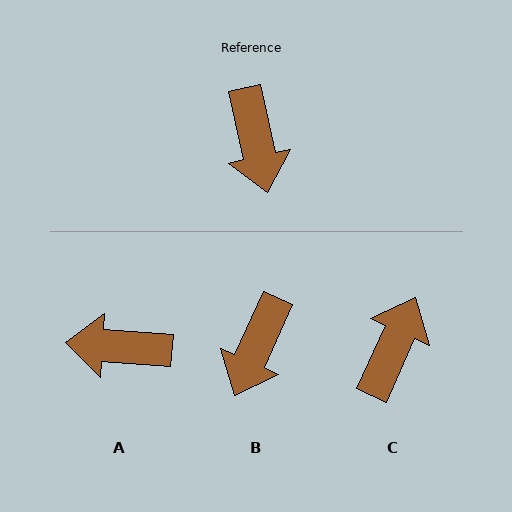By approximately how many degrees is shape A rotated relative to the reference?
Approximately 106 degrees clockwise.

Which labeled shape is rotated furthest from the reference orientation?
C, about 144 degrees away.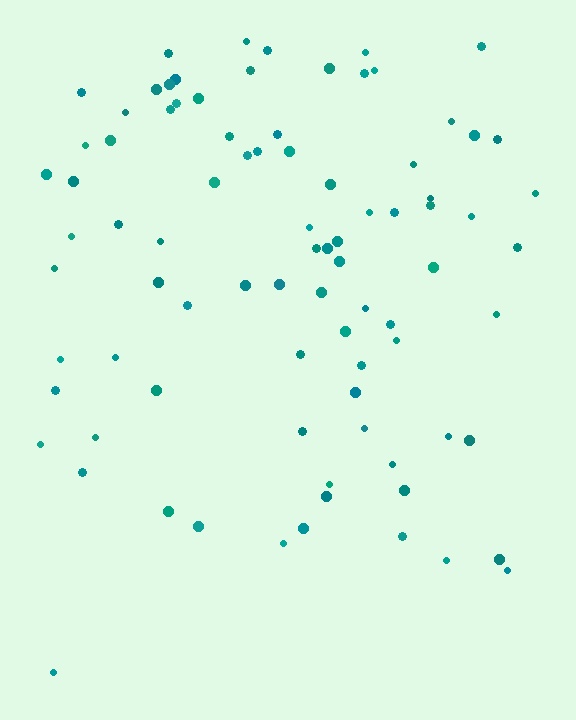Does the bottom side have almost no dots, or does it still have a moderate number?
Still a moderate number, just noticeably fewer than the top.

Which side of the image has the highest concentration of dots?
The top.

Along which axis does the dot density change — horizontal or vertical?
Vertical.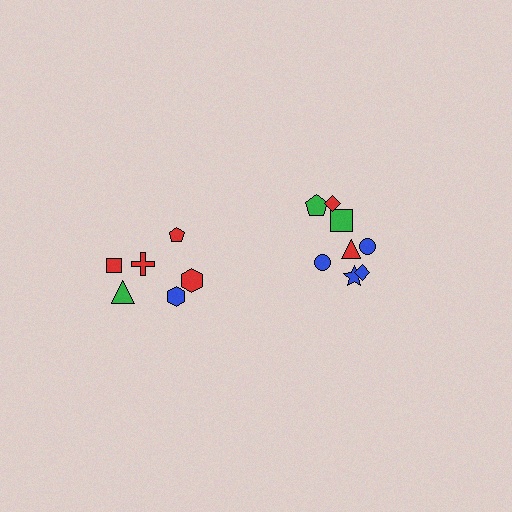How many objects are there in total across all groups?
There are 14 objects.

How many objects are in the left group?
There are 6 objects.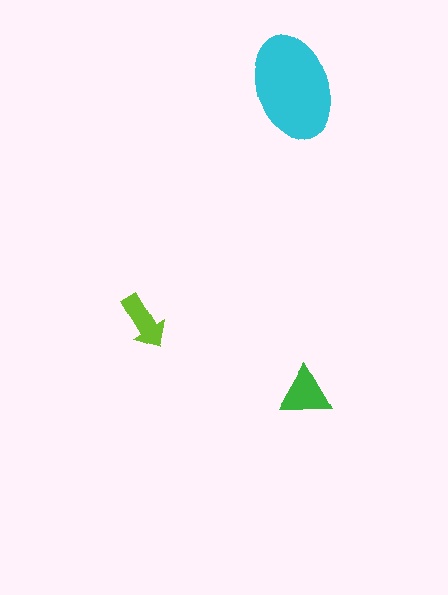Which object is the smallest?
The lime arrow.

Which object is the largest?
The cyan ellipse.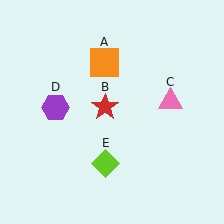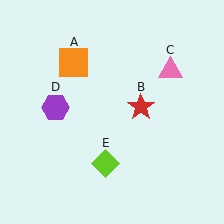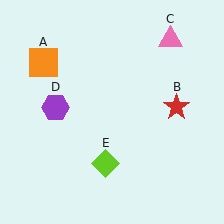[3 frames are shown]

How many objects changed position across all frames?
3 objects changed position: orange square (object A), red star (object B), pink triangle (object C).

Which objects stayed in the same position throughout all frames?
Purple hexagon (object D) and lime diamond (object E) remained stationary.